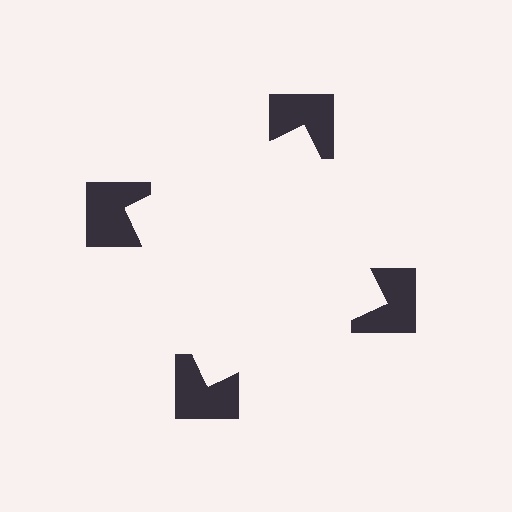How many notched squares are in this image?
There are 4 — one at each vertex of the illusory square.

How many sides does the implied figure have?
4 sides.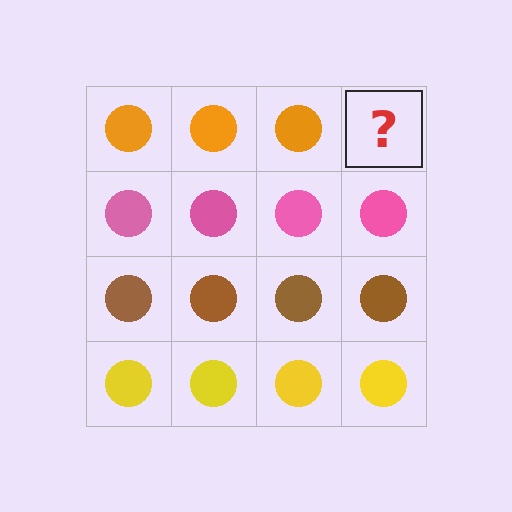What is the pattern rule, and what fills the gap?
The rule is that each row has a consistent color. The gap should be filled with an orange circle.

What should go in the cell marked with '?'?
The missing cell should contain an orange circle.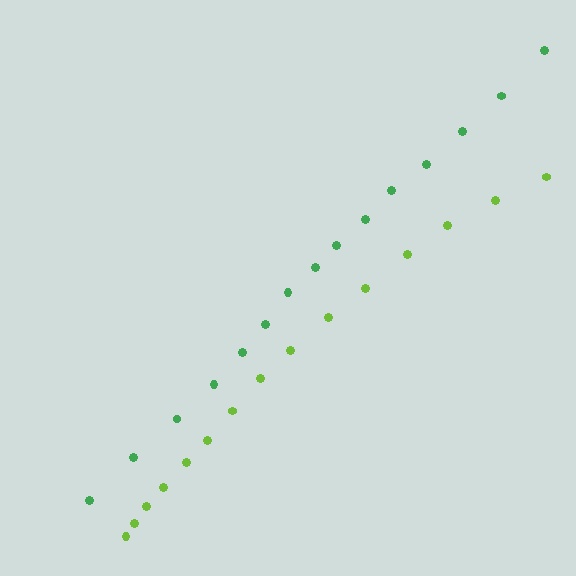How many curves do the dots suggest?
There are 2 distinct paths.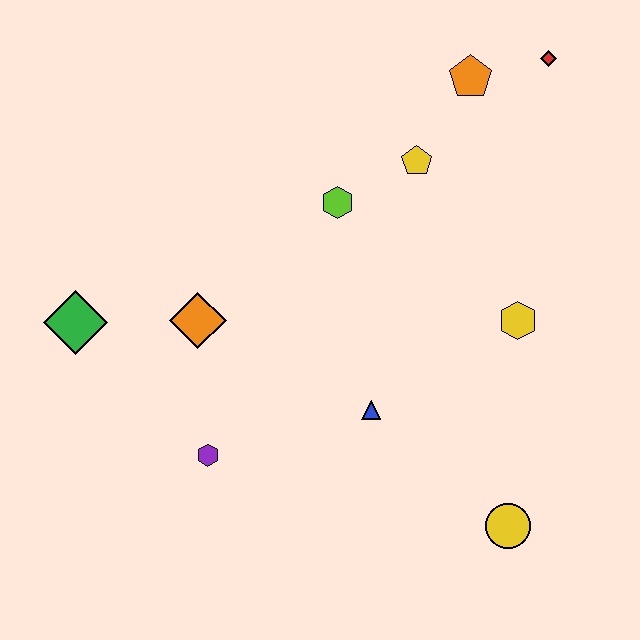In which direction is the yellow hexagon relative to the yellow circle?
The yellow hexagon is above the yellow circle.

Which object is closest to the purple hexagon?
The orange diamond is closest to the purple hexagon.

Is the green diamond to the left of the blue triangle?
Yes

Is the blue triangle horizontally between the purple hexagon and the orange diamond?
No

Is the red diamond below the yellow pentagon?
No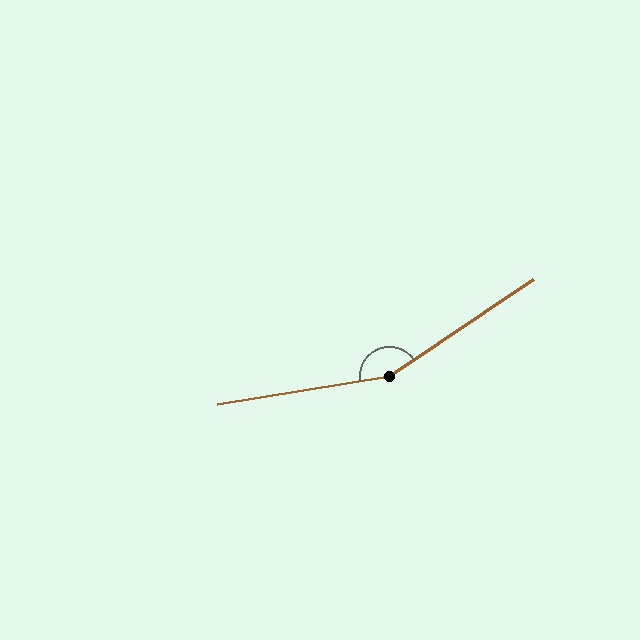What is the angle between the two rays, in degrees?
Approximately 156 degrees.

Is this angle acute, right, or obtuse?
It is obtuse.